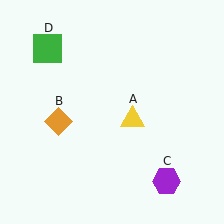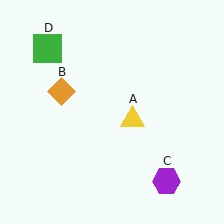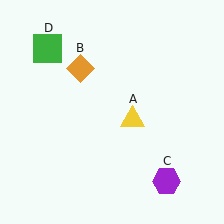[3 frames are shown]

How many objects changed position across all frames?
1 object changed position: orange diamond (object B).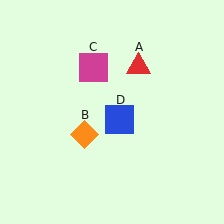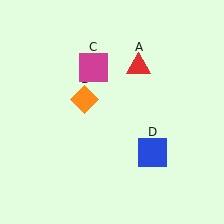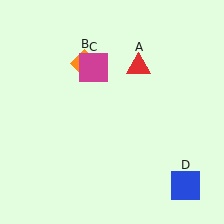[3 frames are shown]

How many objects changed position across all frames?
2 objects changed position: orange diamond (object B), blue square (object D).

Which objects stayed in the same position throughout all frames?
Red triangle (object A) and magenta square (object C) remained stationary.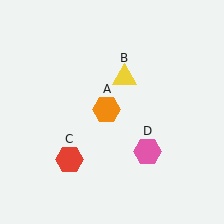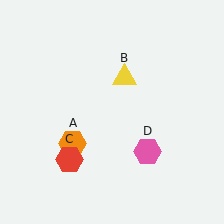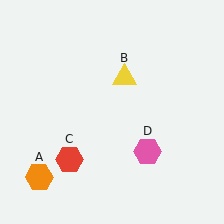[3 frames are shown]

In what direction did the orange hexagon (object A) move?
The orange hexagon (object A) moved down and to the left.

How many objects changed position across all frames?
1 object changed position: orange hexagon (object A).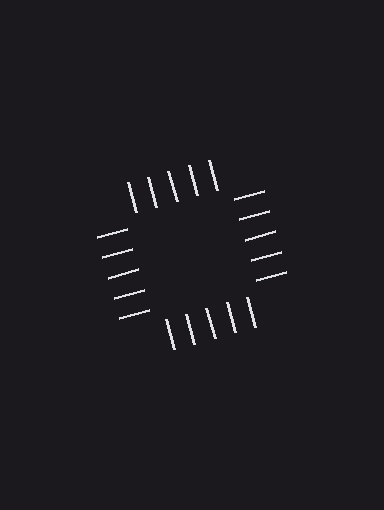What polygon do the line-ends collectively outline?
An illusory square — the line segments terminate on its edges but no continuous stroke is drawn.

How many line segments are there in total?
20 — 5 along each of the 4 edges.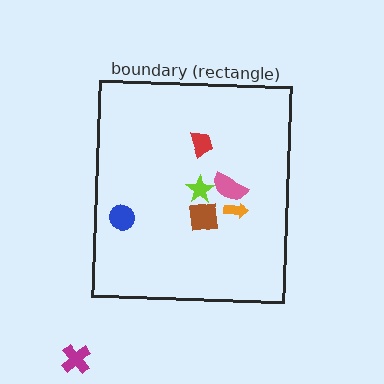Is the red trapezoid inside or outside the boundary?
Inside.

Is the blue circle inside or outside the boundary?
Inside.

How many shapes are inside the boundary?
6 inside, 1 outside.